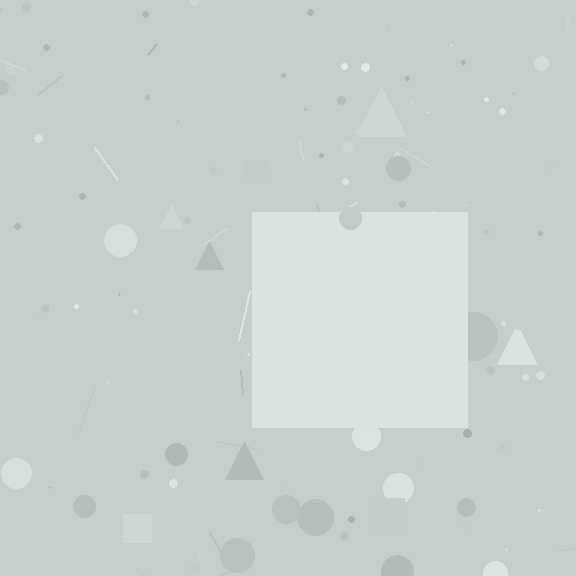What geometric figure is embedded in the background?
A square is embedded in the background.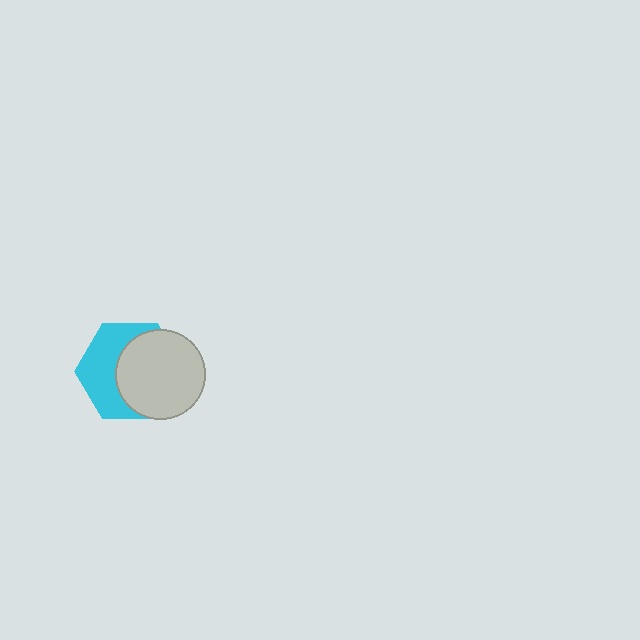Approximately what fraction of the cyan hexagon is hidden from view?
Roughly 54% of the cyan hexagon is hidden behind the light gray circle.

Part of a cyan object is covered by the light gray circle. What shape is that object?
It is a hexagon.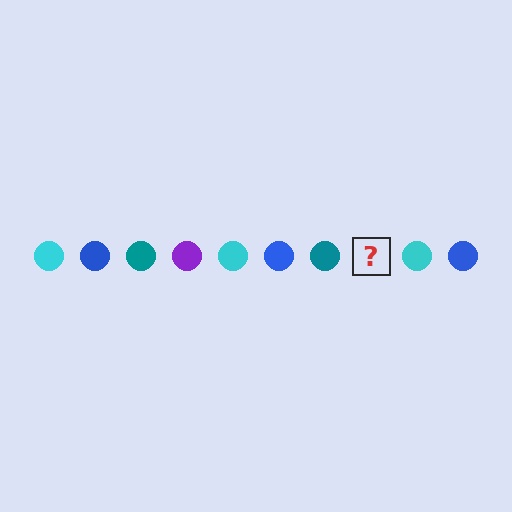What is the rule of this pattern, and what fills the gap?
The rule is that the pattern cycles through cyan, blue, teal, purple circles. The gap should be filled with a purple circle.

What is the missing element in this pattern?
The missing element is a purple circle.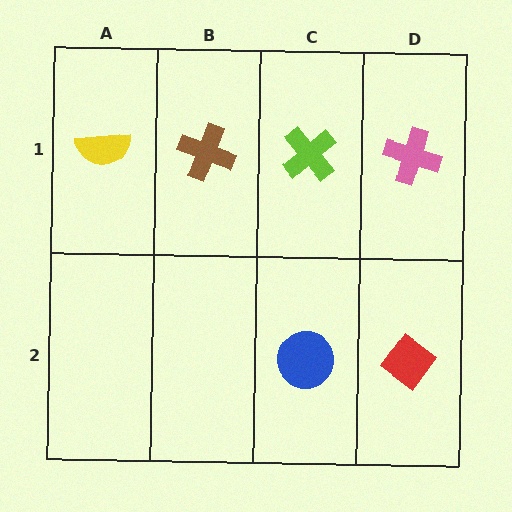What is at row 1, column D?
A pink cross.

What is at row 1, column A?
A yellow semicircle.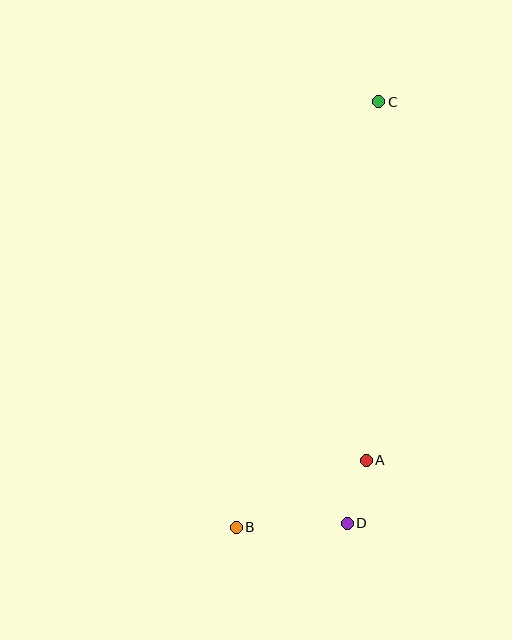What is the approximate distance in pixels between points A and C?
The distance between A and C is approximately 359 pixels.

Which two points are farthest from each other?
Points B and C are farthest from each other.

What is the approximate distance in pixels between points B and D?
The distance between B and D is approximately 111 pixels.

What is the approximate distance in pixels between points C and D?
The distance between C and D is approximately 423 pixels.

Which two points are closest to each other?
Points A and D are closest to each other.